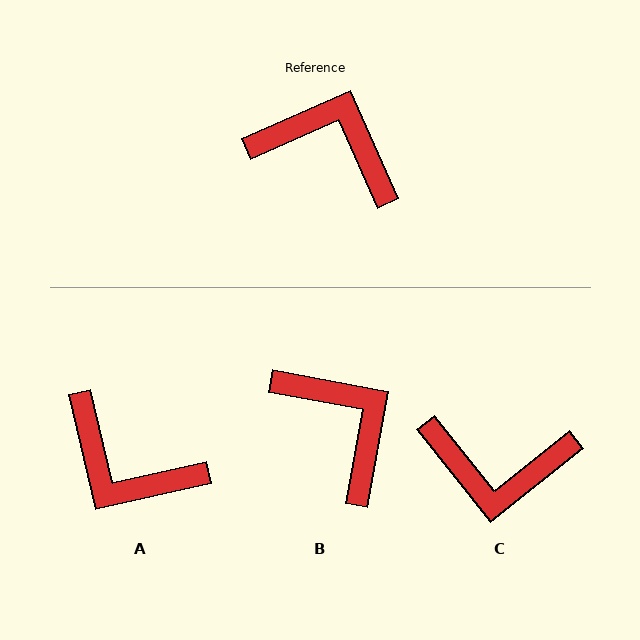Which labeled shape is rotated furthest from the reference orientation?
A, about 169 degrees away.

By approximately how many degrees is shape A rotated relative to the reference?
Approximately 169 degrees counter-clockwise.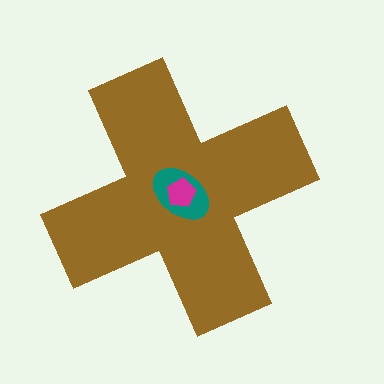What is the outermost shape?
The brown cross.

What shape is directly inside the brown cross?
The teal ellipse.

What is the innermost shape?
The magenta pentagon.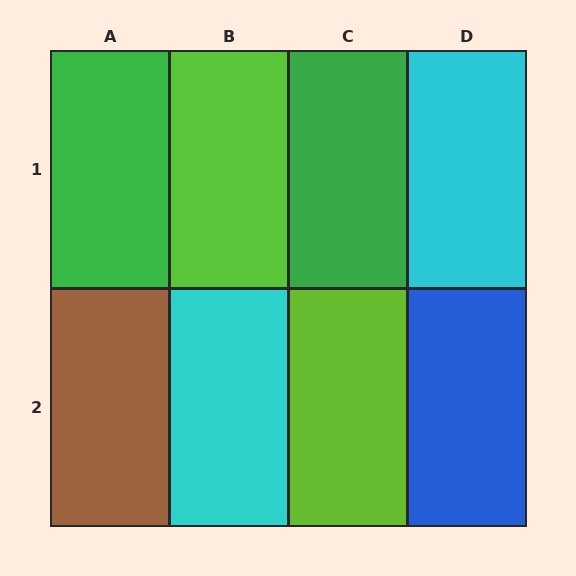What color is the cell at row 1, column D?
Cyan.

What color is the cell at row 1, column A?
Green.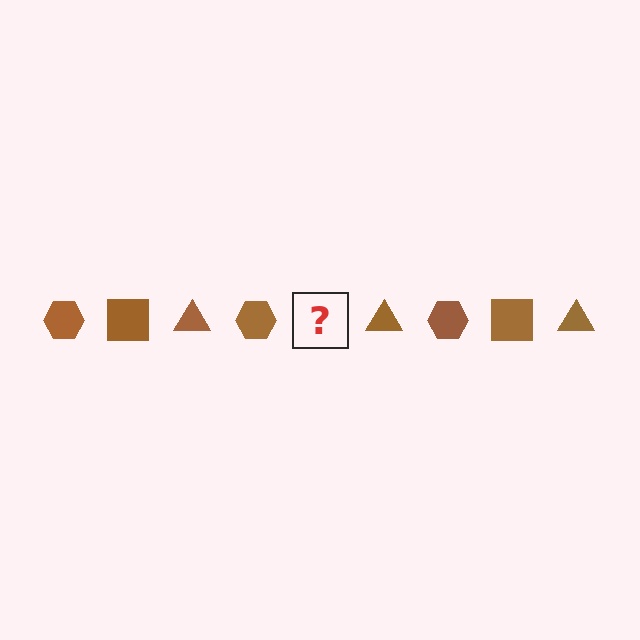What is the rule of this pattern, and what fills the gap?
The rule is that the pattern cycles through hexagon, square, triangle shapes in brown. The gap should be filled with a brown square.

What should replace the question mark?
The question mark should be replaced with a brown square.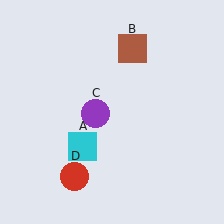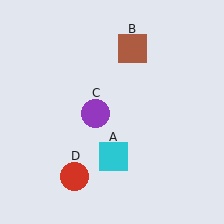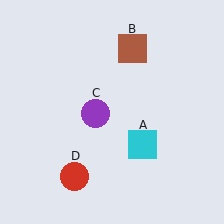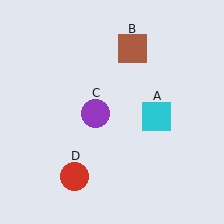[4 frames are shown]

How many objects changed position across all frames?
1 object changed position: cyan square (object A).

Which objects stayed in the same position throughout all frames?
Brown square (object B) and purple circle (object C) and red circle (object D) remained stationary.